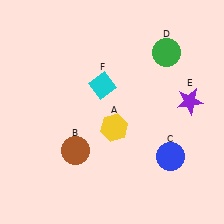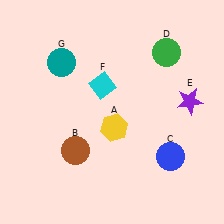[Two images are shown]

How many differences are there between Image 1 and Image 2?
There is 1 difference between the two images.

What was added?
A teal circle (G) was added in Image 2.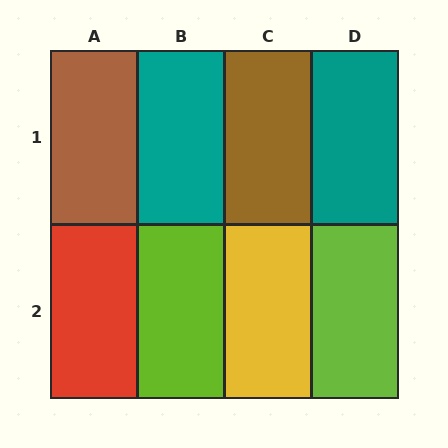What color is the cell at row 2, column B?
Lime.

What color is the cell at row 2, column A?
Red.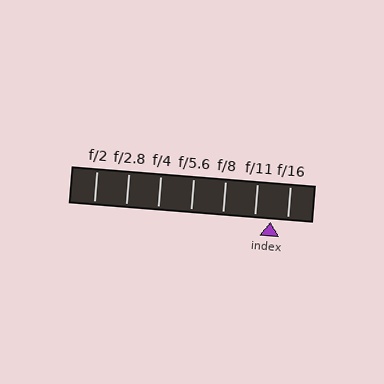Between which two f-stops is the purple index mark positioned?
The index mark is between f/11 and f/16.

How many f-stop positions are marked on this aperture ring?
There are 7 f-stop positions marked.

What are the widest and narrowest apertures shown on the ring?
The widest aperture shown is f/2 and the narrowest is f/16.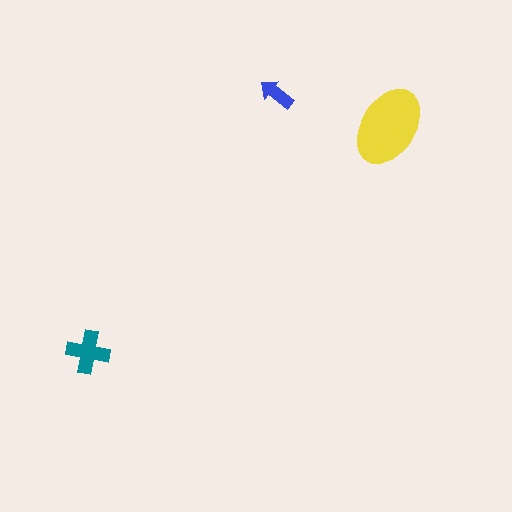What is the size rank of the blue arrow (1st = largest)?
3rd.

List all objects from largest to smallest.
The yellow ellipse, the teal cross, the blue arrow.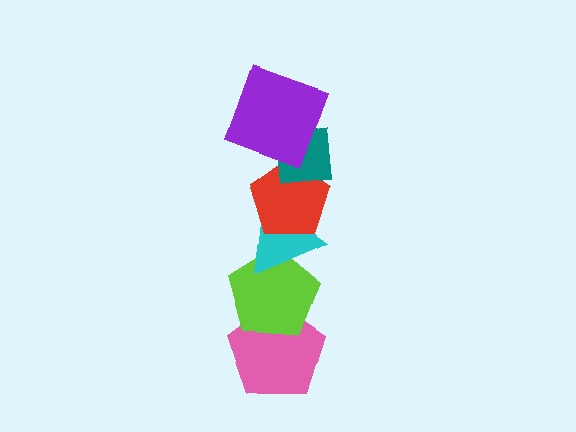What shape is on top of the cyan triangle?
The red pentagon is on top of the cyan triangle.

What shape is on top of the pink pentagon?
The lime pentagon is on top of the pink pentagon.